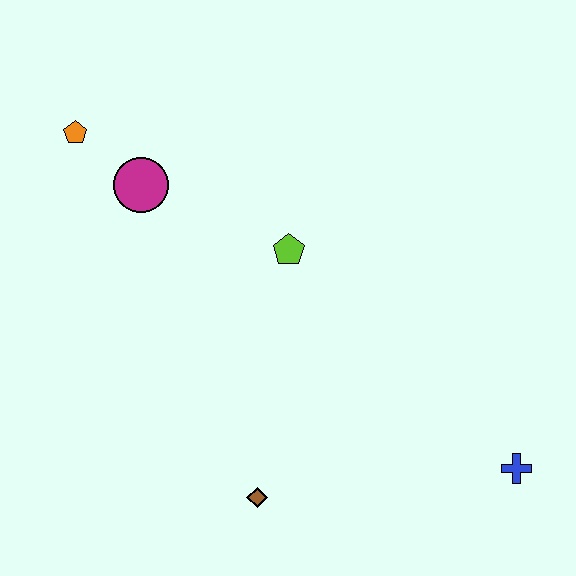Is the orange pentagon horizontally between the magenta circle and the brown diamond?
No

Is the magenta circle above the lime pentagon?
Yes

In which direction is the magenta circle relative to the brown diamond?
The magenta circle is above the brown diamond.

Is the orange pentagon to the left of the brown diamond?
Yes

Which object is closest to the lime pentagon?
The magenta circle is closest to the lime pentagon.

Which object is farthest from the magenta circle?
The blue cross is farthest from the magenta circle.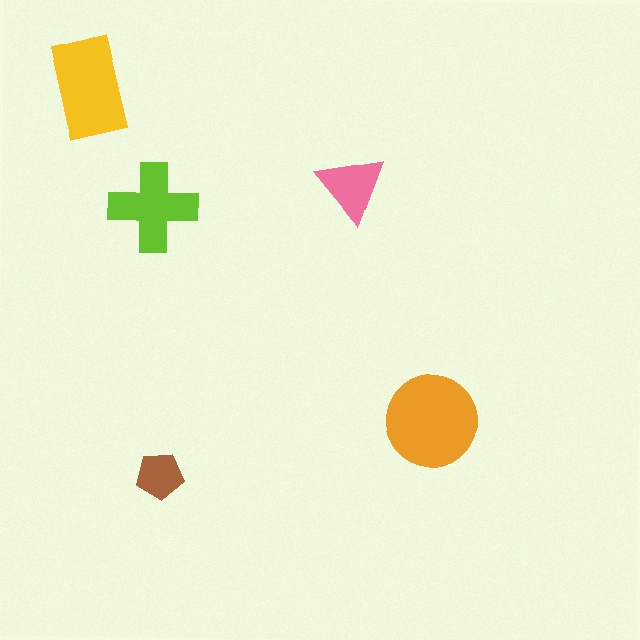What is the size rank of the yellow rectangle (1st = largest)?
2nd.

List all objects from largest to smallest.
The orange circle, the yellow rectangle, the lime cross, the pink triangle, the brown pentagon.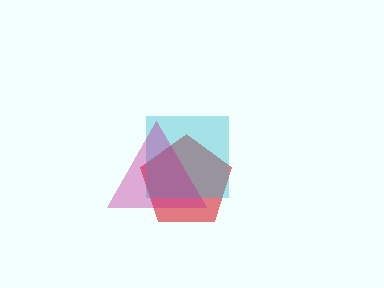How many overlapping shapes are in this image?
There are 3 overlapping shapes in the image.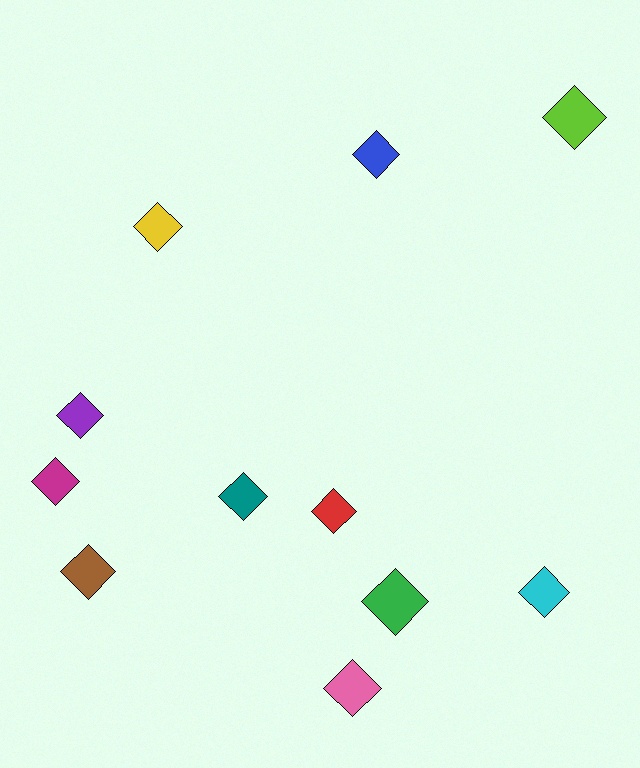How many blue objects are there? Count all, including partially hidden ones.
There is 1 blue object.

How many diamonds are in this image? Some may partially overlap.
There are 11 diamonds.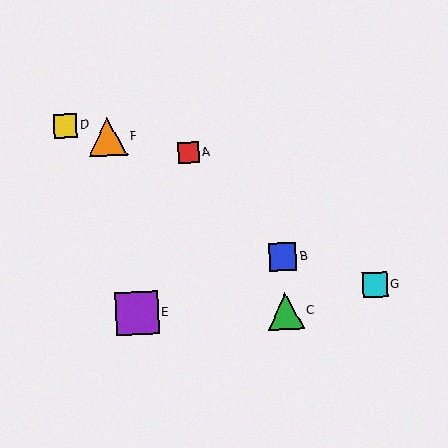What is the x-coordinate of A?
Object A is at x≈188.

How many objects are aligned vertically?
2 objects (B, C) are aligned vertically.